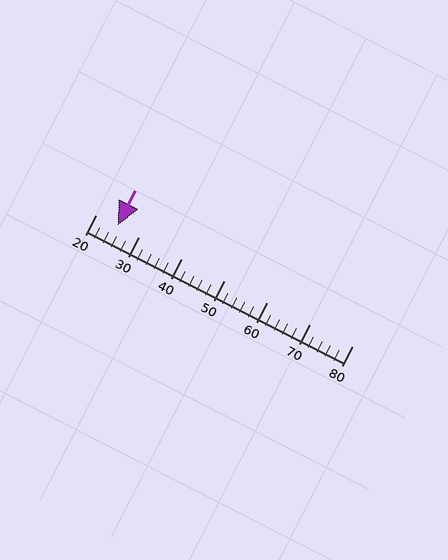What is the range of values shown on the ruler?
The ruler shows values from 20 to 80.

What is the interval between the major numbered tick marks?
The major tick marks are spaced 10 units apart.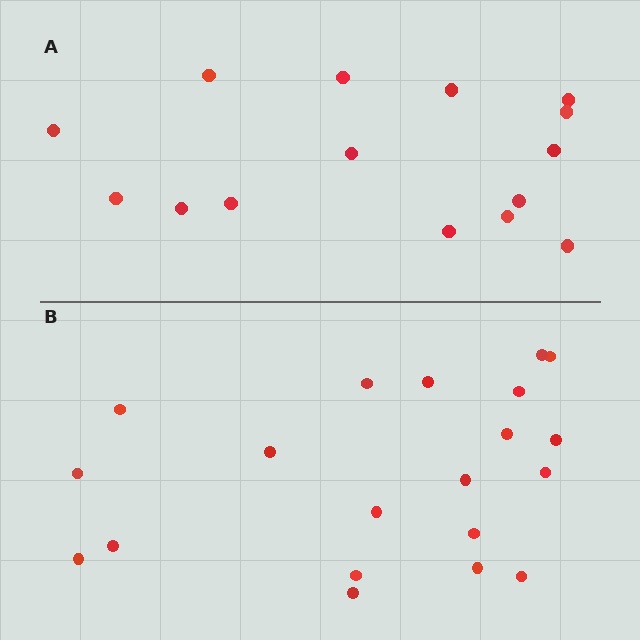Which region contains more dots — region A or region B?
Region B (the bottom region) has more dots.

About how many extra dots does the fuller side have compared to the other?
Region B has about 5 more dots than region A.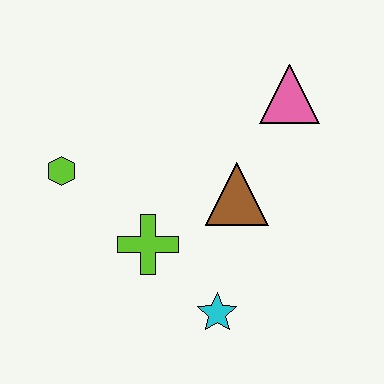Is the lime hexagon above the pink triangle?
No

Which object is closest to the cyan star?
The lime cross is closest to the cyan star.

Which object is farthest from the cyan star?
The pink triangle is farthest from the cyan star.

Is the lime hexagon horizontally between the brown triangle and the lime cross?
No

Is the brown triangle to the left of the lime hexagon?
No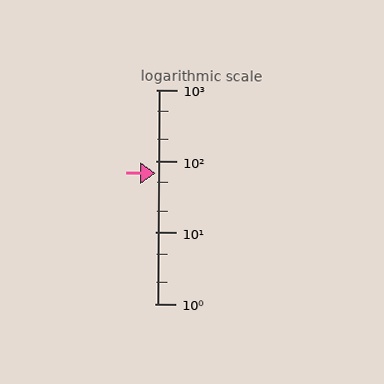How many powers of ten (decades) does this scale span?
The scale spans 3 decades, from 1 to 1000.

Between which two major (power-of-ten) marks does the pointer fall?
The pointer is between 10 and 100.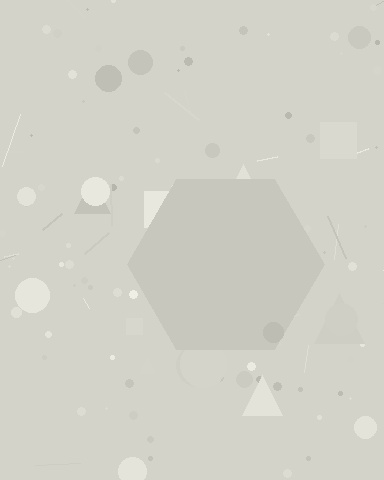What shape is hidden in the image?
A hexagon is hidden in the image.